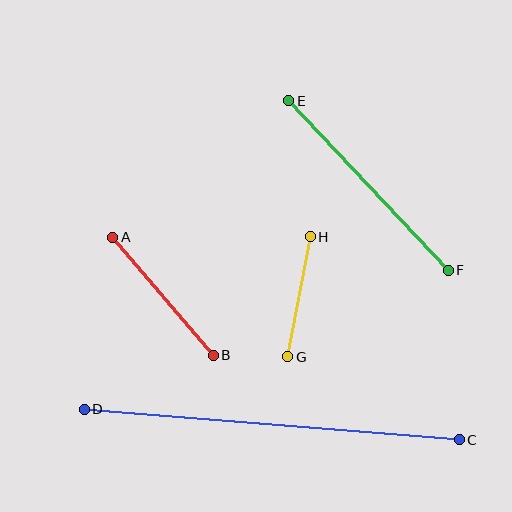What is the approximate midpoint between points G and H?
The midpoint is at approximately (299, 297) pixels.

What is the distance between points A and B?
The distance is approximately 155 pixels.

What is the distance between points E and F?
The distance is approximately 233 pixels.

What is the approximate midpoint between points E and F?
The midpoint is at approximately (368, 186) pixels.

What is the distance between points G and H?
The distance is approximately 122 pixels.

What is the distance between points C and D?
The distance is approximately 376 pixels.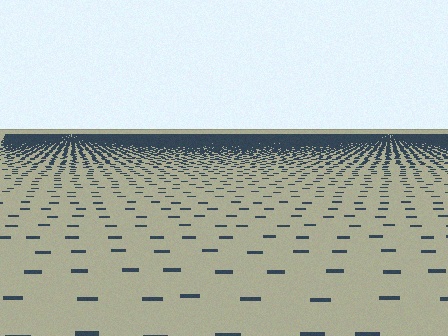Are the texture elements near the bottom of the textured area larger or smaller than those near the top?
Larger. Near the bottom, elements are closer to the viewer and appear at a bigger on-screen size.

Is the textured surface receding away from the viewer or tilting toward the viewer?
The surface is receding away from the viewer. Texture elements get smaller and denser toward the top.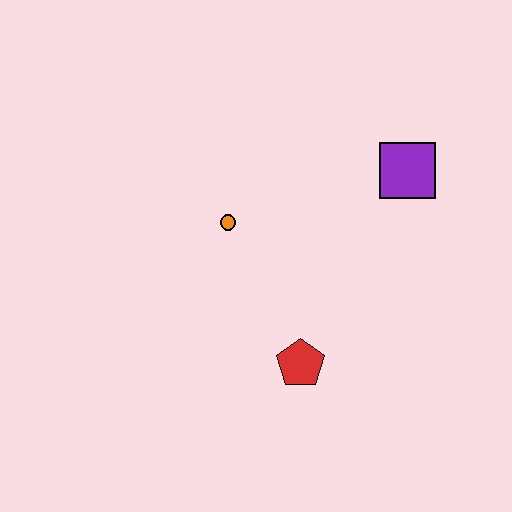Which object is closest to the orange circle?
The red pentagon is closest to the orange circle.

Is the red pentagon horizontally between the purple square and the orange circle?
Yes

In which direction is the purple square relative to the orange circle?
The purple square is to the right of the orange circle.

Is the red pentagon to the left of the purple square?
Yes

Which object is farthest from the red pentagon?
The purple square is farthest from the red pentagon.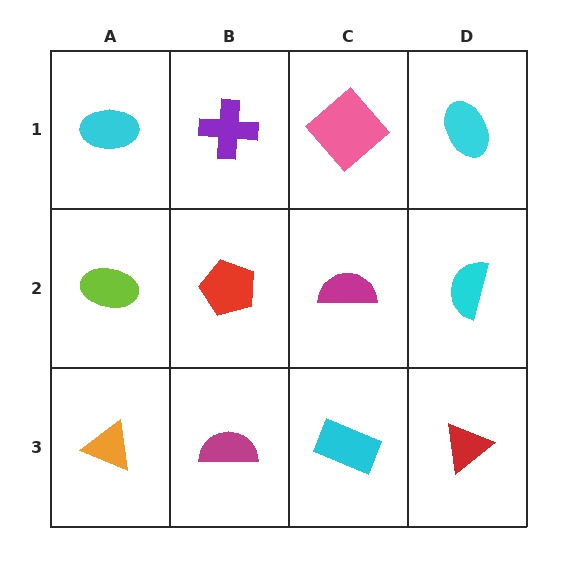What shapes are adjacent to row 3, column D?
A cyan semicircle (row 2, column D), a cyan rectangle (row 3, column C).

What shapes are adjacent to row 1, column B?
A red pentagon (row 2, column B), a cyan ellipse (row 1, column A), a pink diamond (row 1, column C).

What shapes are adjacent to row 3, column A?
A lime ellipse (row 2, column A), a magenta semicircle (row 3, column B).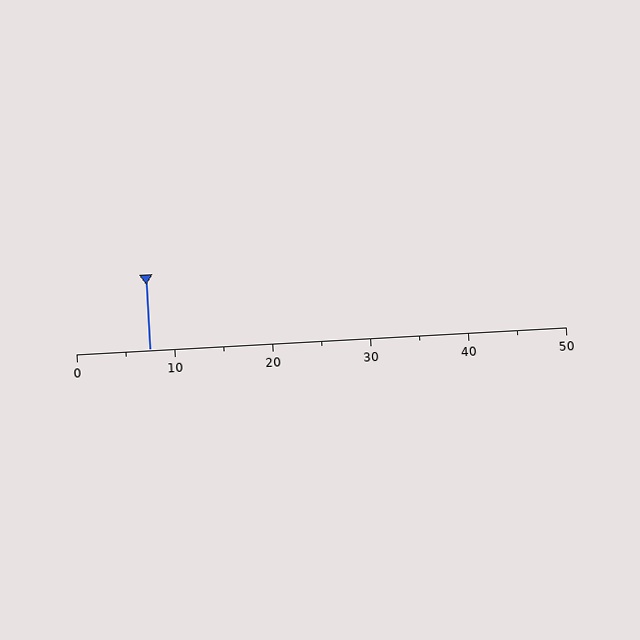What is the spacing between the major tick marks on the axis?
The major ticks are spaced 10 apart.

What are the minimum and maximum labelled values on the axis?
The axis runs from 0 to 50.